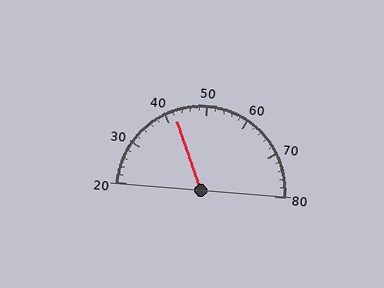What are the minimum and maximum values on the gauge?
The gauge ranges from 20 to 80.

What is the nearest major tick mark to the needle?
The nearest major tick mark is 40.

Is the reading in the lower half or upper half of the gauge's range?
The reading is in the lower half of the range (20 to 80).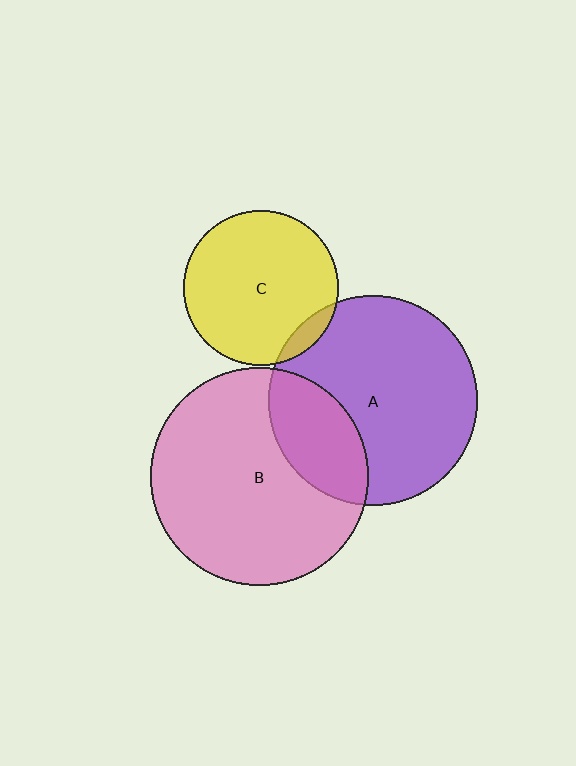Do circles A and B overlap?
Yes.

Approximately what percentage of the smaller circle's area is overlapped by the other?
Approximately 25%.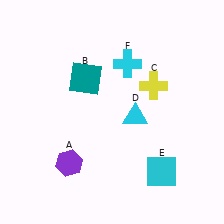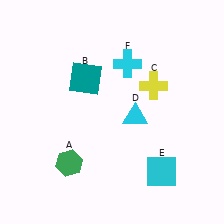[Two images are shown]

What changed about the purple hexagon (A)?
In Image 1, A is purple. In Image 2, it changed to green.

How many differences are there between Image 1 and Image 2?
There is 1 difference between the two images.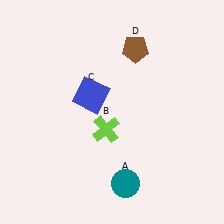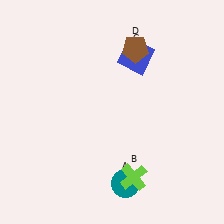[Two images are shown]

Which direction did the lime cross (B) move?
The lime cross (B) moved down.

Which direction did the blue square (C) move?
The blue square (C) moved right.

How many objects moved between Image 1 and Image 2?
2 objects moved between the two images.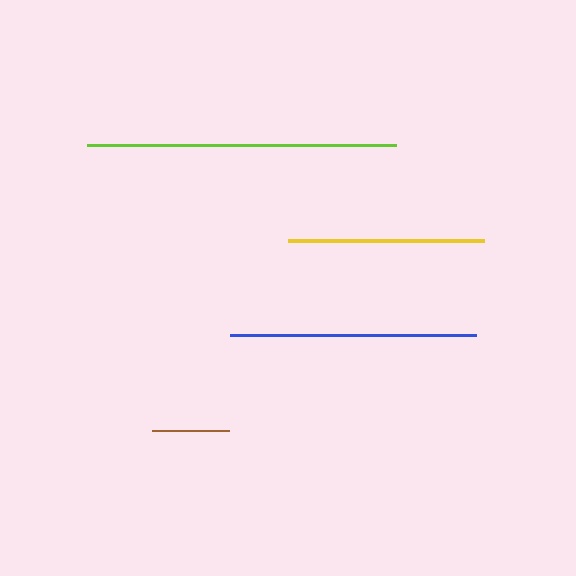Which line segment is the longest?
The lime line is the longest at approximately 308 pixels.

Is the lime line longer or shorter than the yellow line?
The lime line is longer than the yellow line.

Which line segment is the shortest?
The brown line is the shortest at approximately 77 pixels.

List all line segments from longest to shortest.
From longest to shortest: lime, blue, yellow, brown.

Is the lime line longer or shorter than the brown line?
The lime line is longer than the brown line.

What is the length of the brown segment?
The brown segment is approximately 77 pixels long.